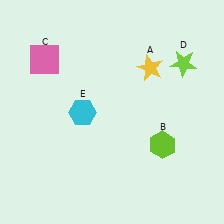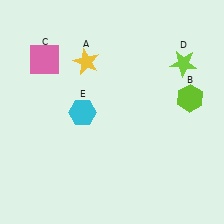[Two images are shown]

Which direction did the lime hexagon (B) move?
The lime hexagon (B) moved up.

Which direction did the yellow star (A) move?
The yellow star (A) moved left.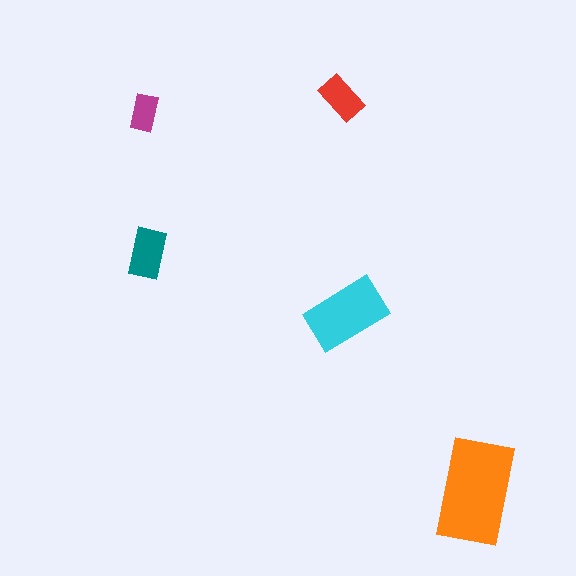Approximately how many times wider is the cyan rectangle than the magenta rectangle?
About 2 times wider.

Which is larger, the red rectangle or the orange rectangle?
The orange one.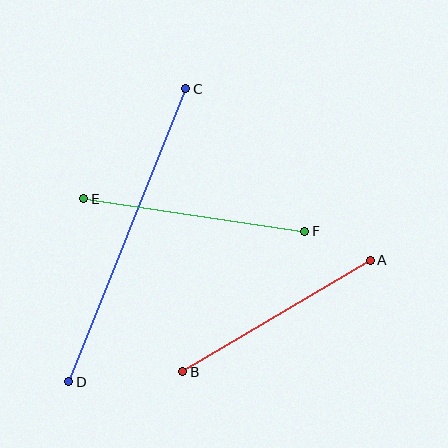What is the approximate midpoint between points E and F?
The midpoint is at approximately (194, 215) pixels.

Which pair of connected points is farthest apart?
Points C and D are farthest apart.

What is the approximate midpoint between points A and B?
The midpoint is at approximately (277, 316) pixels.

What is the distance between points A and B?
The distance is approximately 218 pixels.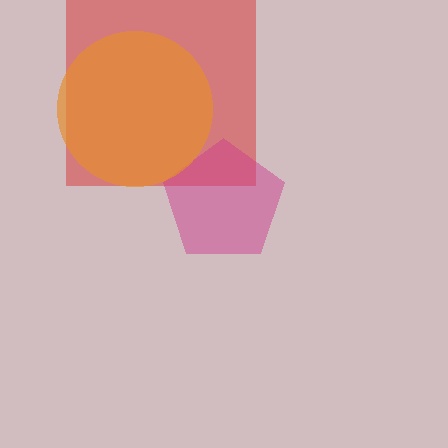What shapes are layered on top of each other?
The layered shapes are: a red square, a magenta pentagon, an orange circle.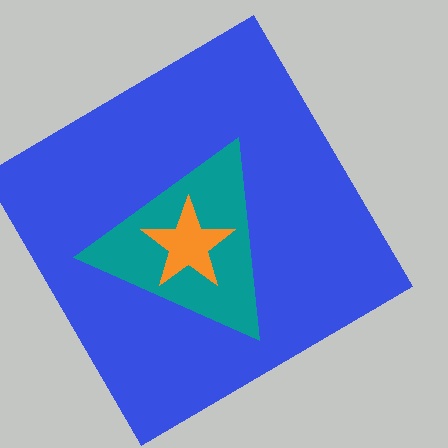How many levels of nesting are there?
3.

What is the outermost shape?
The blue diamond.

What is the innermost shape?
The orange star.